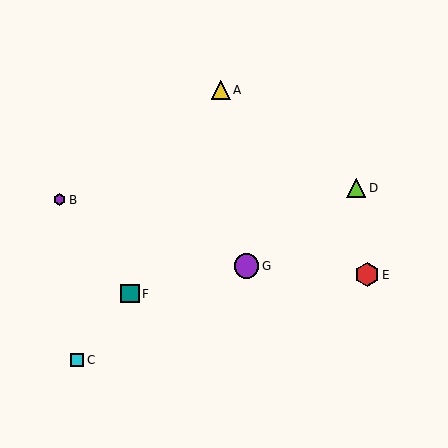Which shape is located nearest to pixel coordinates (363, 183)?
The lime triangle (labeled D) at (356, 188) is nearest to that location.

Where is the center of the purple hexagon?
The center of the purple hexagon is at (60, 200).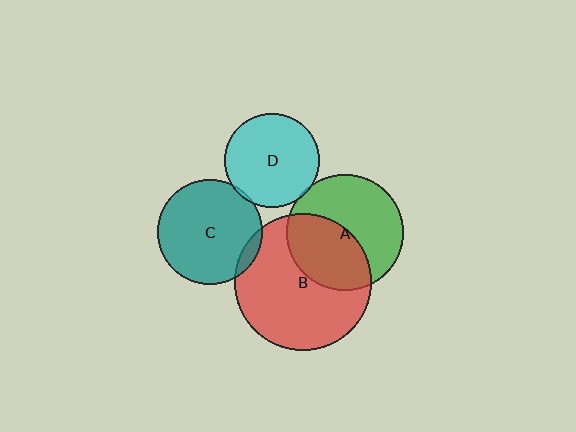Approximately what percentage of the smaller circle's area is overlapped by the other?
Approximately 5%.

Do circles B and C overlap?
Yes.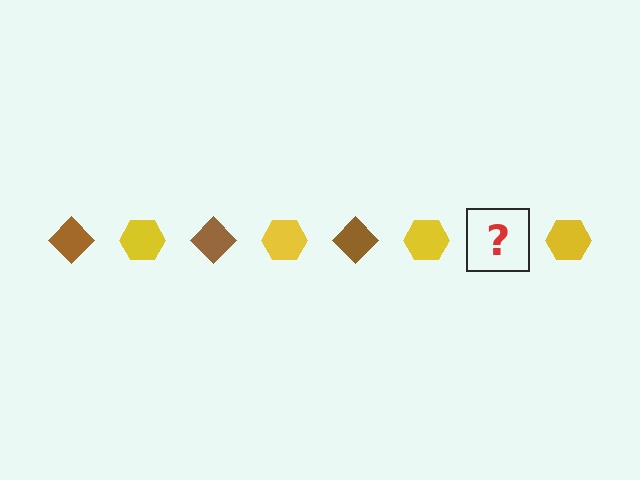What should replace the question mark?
The question mark should be replaced with a brown diamond.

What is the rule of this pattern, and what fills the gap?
The rule is that the pattern alternates between brown diamond and yellow hexagon. The gap should be filled with a brown diamond.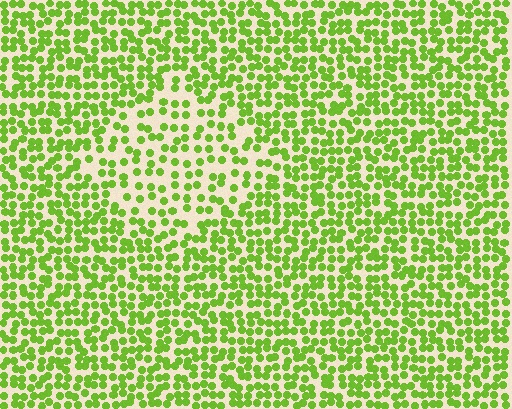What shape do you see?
I see a diamond.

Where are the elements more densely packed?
The elements are more densely packed outside the diamond boundary.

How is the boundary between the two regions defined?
The boundary is defined by a change in element density (approximately 1.8x ratio). All elements are the same color, size, and shape.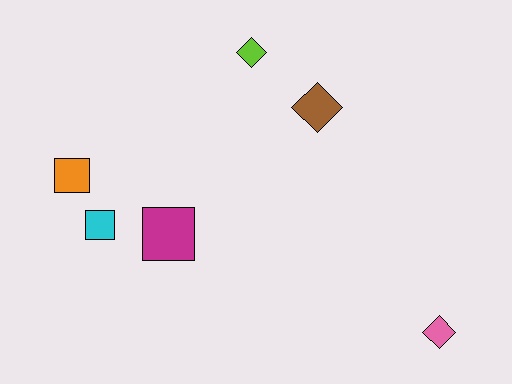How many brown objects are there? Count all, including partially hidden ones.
There is 1 brown object.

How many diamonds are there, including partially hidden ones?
There are 3 diamonds.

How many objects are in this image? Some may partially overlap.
There are 6 objects.